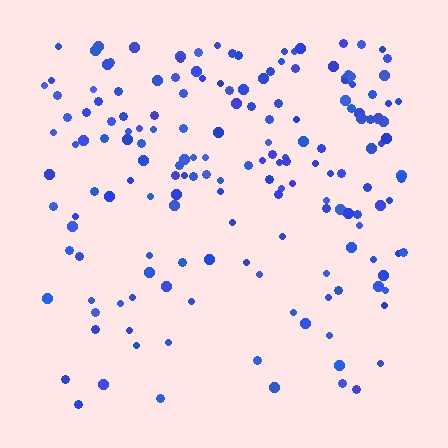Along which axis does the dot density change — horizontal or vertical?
Vertical.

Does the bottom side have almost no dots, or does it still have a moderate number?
Still a moderate number, just noticeably fewer than the top.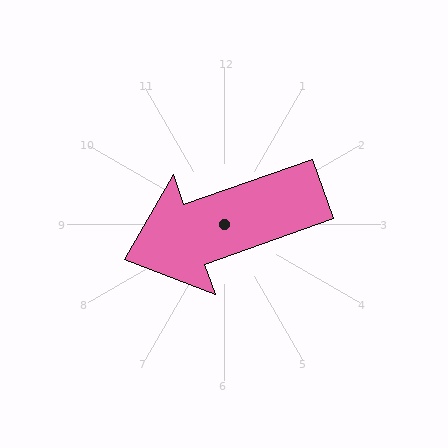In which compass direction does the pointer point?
West.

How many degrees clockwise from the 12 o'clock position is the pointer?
Approximately 251 degrees.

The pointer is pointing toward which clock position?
Roughly 8 o'clock.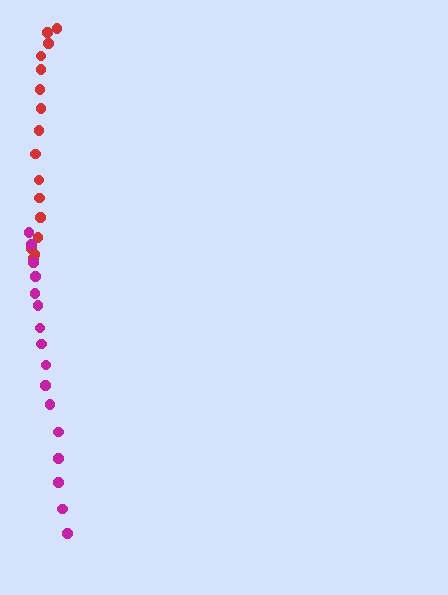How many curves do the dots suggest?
There are 2 distinct paths.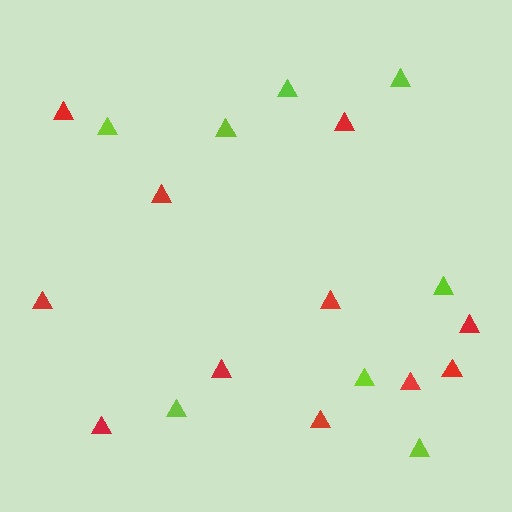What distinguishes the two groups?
There are 2 groups: one group of red triangles (11) and one group of lime triangles (8).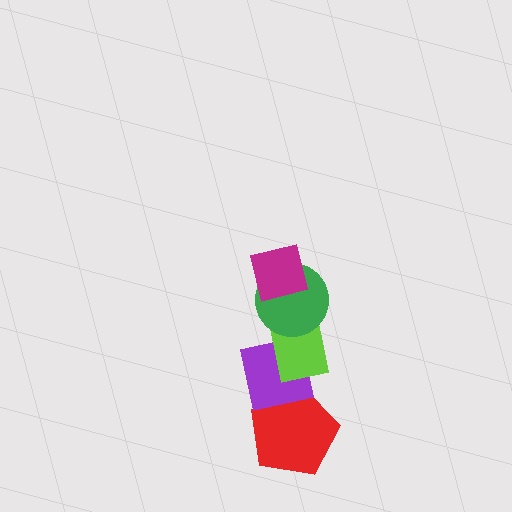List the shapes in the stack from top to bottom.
From top to bottom: the magenta square, the green circle, the lime rectangle, the purple square, the red pentagon.